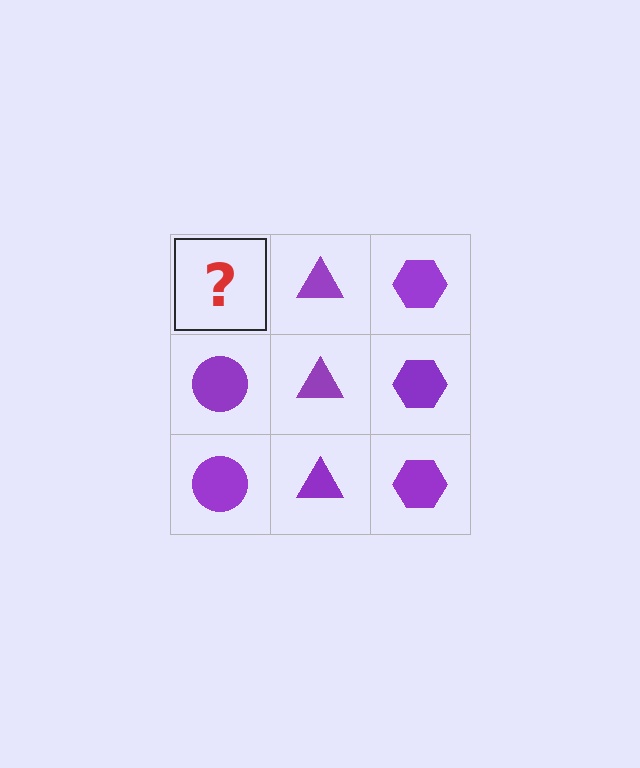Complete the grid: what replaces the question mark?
The question mark should be replaced with a purple circle.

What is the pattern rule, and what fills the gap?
The rule is that each column has a consistent shape. The gap should be filled with a purple circle.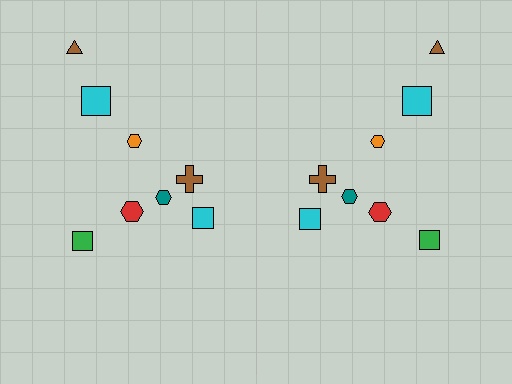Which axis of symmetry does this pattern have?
The pattern has a vertical axis of symmetry running through the center of the image.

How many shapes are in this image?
There are 16 shapes in this image.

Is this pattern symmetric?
Yes, this pattern has bilateral (reflection) symmetry.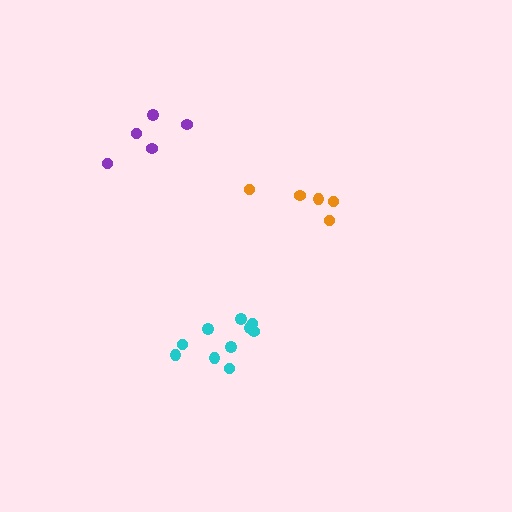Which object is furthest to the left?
The purple cluster is leftmost.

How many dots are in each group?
Group 1: 10 dots, Group 2: 5 dots, Group 3: 5 dots (20 total).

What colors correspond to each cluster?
The clusters are colored: cyan, orange, purple.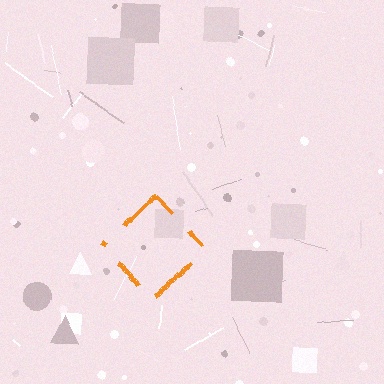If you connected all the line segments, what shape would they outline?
They would outline a diamond.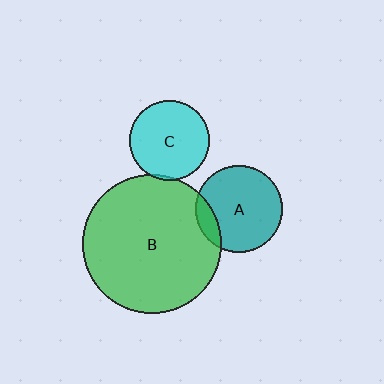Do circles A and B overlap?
Yes.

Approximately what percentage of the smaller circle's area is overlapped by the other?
Approximately 15%.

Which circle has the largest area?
Circle B (green).